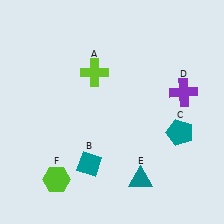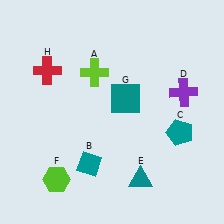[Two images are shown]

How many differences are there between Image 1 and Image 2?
There are 2 differences between the two images.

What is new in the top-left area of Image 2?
A red cross (H) was added in the top-left area of Image 2.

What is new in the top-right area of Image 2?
A teal square (G) was added in the top-right area of Image 2.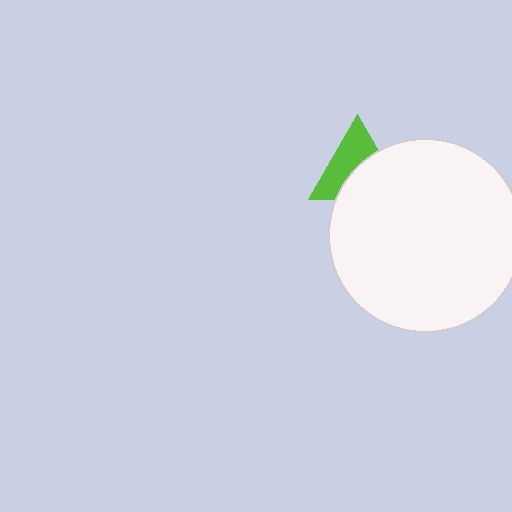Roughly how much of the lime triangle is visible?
About half of it is visible (roughly 52%).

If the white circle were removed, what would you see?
You would see the complete lime triangle.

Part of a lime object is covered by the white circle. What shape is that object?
It is a triangle.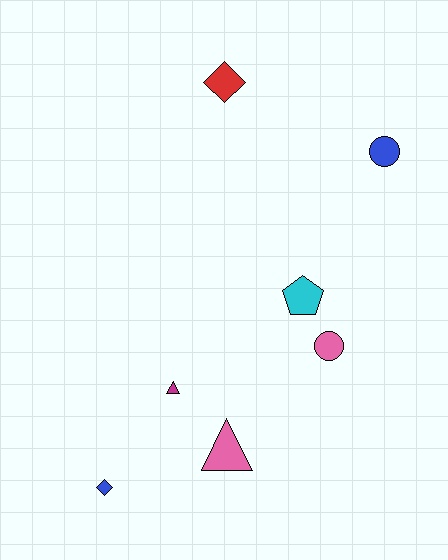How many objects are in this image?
There are 7 objects.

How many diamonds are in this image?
There are 2 diamonds.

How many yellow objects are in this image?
There are no yellow objects.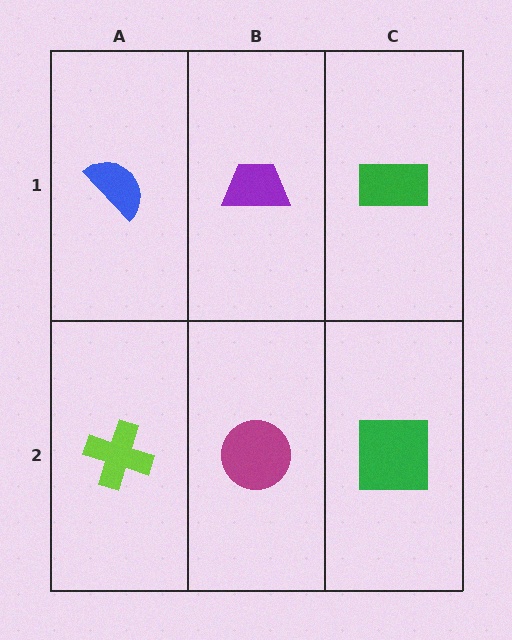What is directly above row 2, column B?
A purple trapezoid.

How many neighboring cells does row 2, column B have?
3.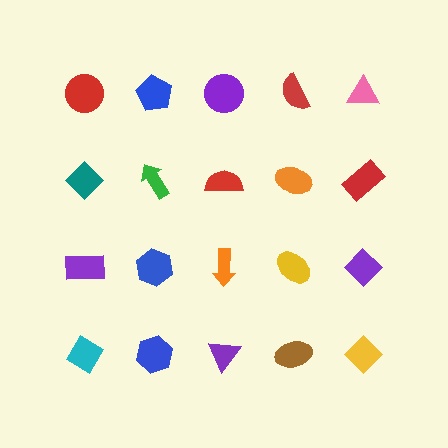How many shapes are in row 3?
5 shapes.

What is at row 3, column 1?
A purple rectangle.